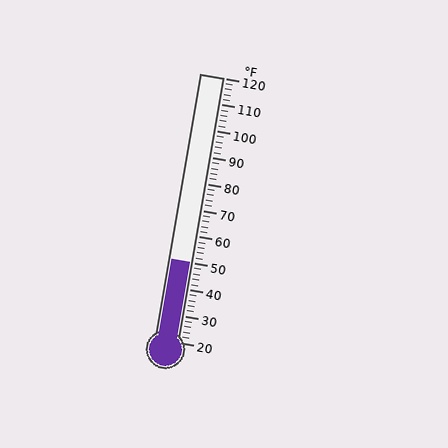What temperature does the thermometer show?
The thermometer shows approximately 50°F.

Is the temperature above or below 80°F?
The temperature is below 80°F.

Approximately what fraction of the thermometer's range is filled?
The thermometer is filled to approximately 30% of its range.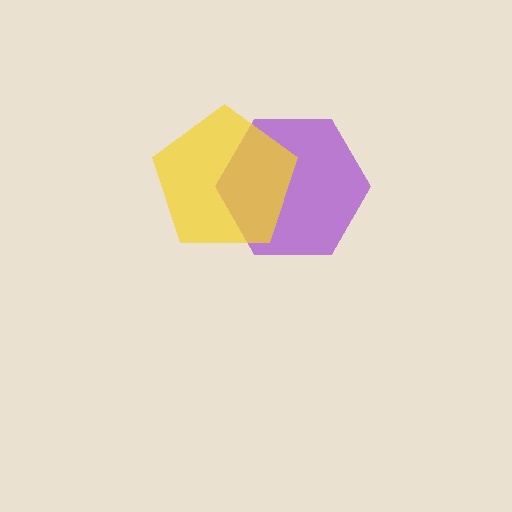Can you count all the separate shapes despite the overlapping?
Yes, there are 2 separate shapes.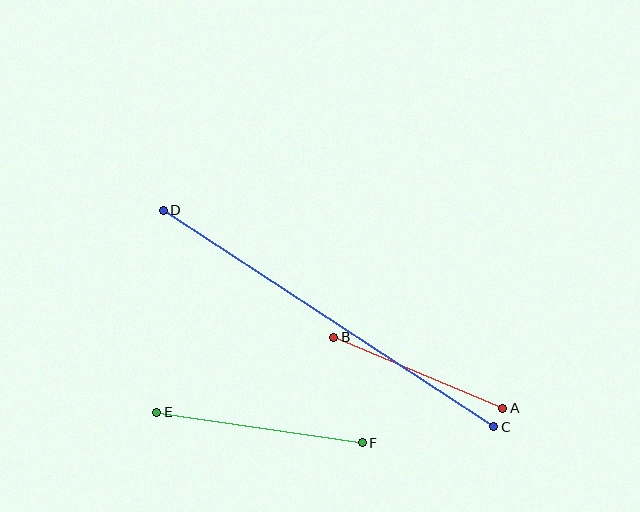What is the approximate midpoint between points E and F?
The midpoint is at approximately (260, 427) pixels.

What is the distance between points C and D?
The distance is approximately 395 pixels.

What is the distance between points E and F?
The distance is approximately 208 pixels.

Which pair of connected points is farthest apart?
Points C and D are farthest apart.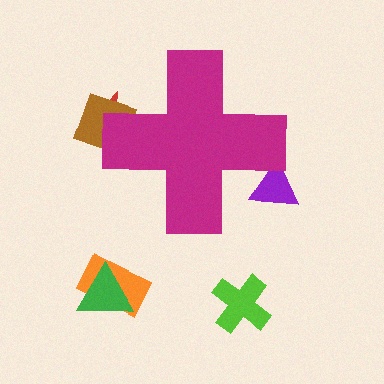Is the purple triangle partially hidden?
Yes, the purple triangle is partially hidden behind the magenta cross.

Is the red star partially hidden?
Yes, the red star is partially hidden behind the magenta cross.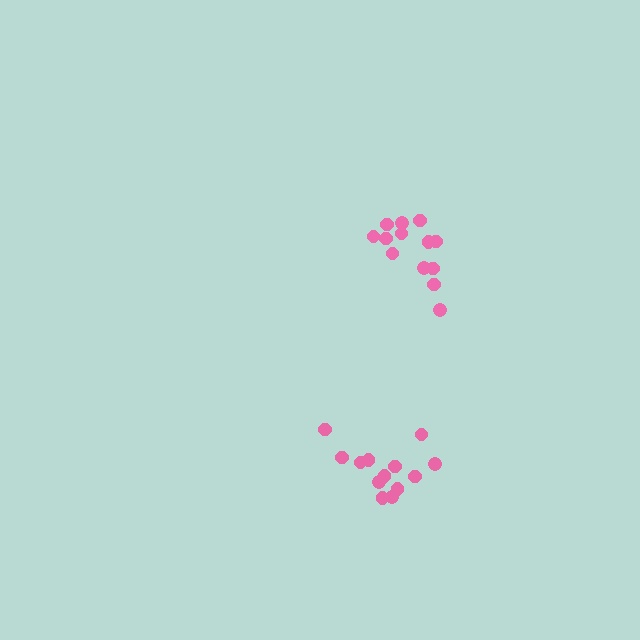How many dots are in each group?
Group 1: 13 dots, Group 2: 13 dots (26 total).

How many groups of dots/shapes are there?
There are 2 groups.